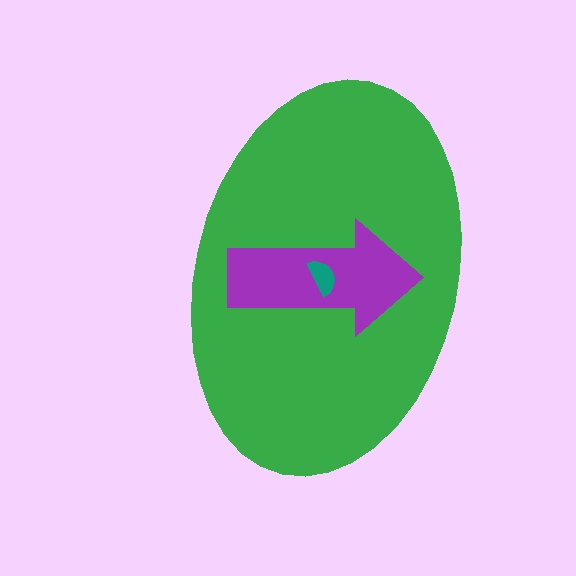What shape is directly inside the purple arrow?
The teal semicircle.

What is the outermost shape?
The green ellipse.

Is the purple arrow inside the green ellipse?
Yes.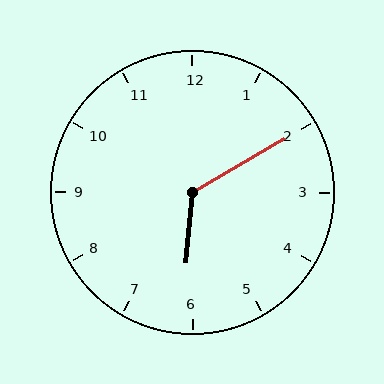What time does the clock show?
6:10.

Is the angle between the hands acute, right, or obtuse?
It is obtuse.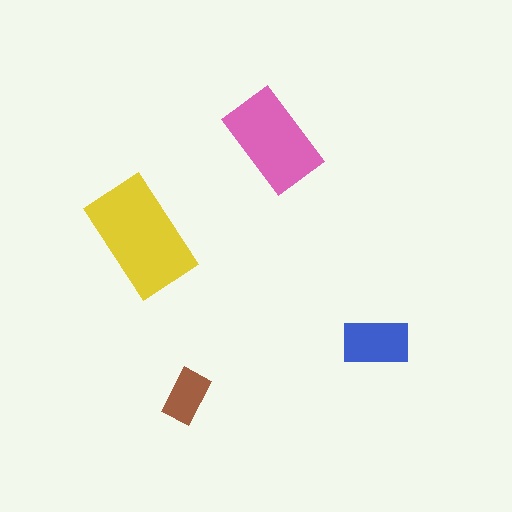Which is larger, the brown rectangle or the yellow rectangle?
The yellow one.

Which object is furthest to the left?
The yellow rectangle is leftmost.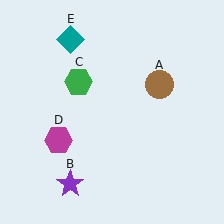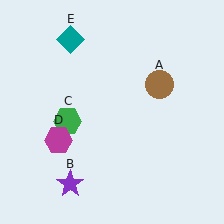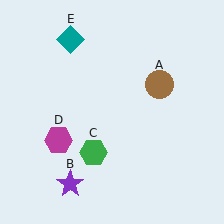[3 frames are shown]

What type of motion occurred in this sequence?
The green hexagon (object C) rotated counterclockwise around the center of the scene.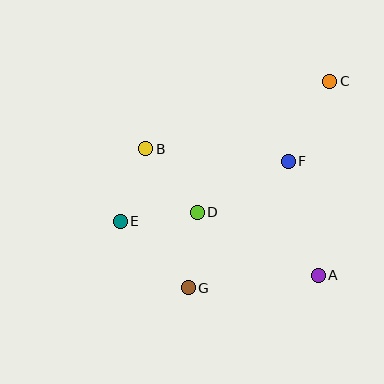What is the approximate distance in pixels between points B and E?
The distance between B and E is approximately 77 pixels.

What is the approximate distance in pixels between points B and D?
The distance between B and D is approximately 81 pixels.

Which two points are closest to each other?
Points D and G are closest to each other.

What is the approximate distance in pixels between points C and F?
The distance between C and F is approximately 90 pixels.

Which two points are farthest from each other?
Points C and E are farthest from each other.